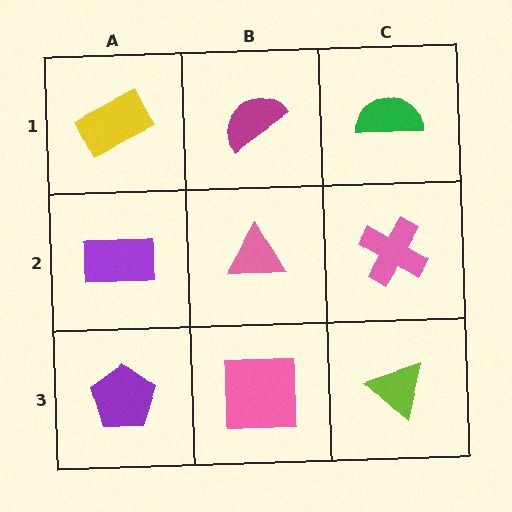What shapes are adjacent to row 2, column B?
A magenta semicircle (row 1, column B), a pink square (row 3, column B), a purple rectangle (row 2, column A), a pink cross (row 2, column C).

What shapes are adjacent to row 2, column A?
A yellow rectangle (row 1, column A), a purple pentagon (row 3, column A), a pink triangle (row 2, column B).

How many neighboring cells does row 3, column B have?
3.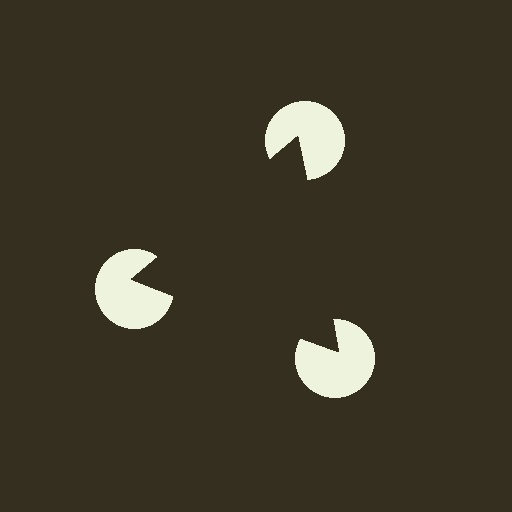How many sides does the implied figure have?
3 sides.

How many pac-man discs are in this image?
There are 3 — one at each vertex of the illusory triangle.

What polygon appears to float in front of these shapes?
An illusory triangle — its edges are inferred from the aligned wedge cuts in the pac-man discs, not physically drawn.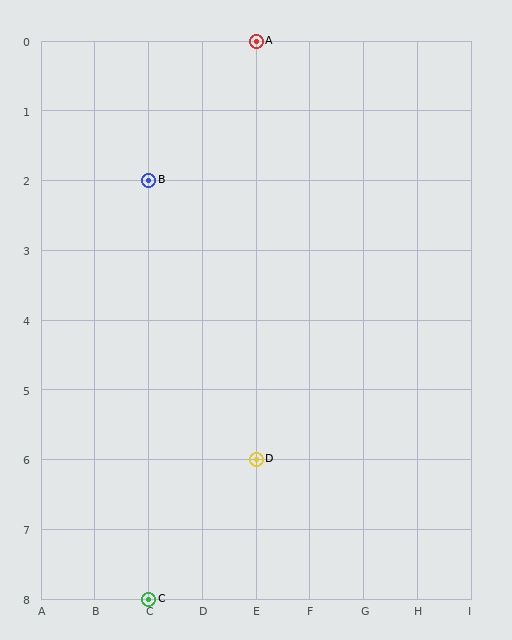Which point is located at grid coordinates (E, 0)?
Point A is at (E, 0).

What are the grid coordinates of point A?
Point A is at grid coordinates (E, 0).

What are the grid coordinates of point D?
Point D is at grid coordinates (E, 6).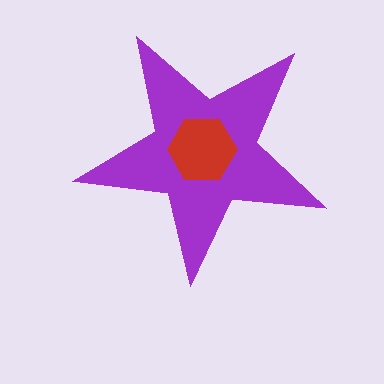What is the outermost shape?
The purple star.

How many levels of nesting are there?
2.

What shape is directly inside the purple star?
The red hexagon.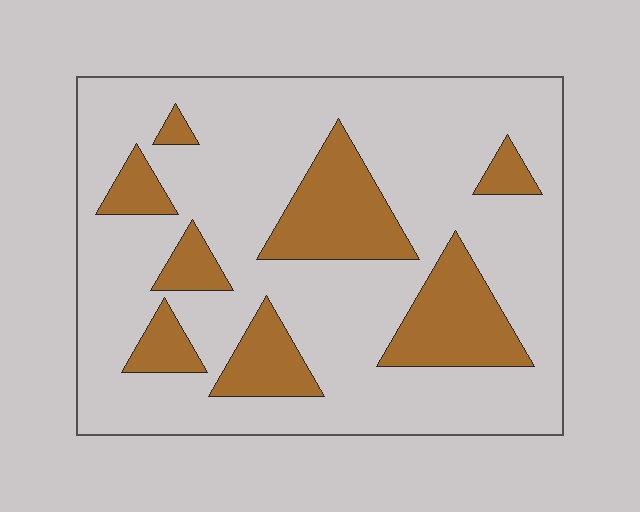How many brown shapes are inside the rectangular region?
8.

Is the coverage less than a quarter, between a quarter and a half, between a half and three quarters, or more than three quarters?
Less than a quarter.